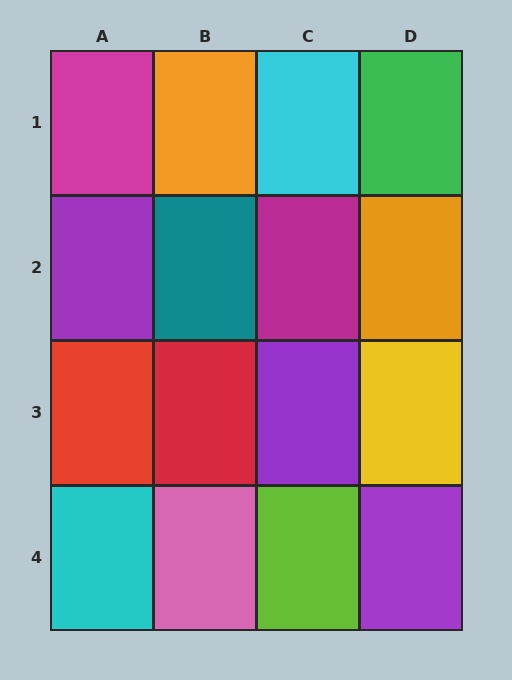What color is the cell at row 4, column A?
Cyan.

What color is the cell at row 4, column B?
Pink.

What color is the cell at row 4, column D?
Purple.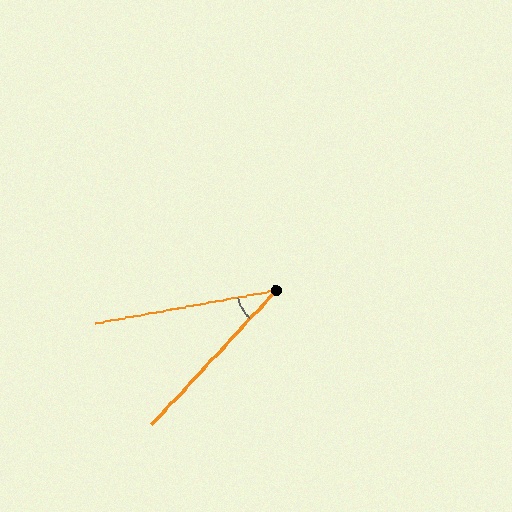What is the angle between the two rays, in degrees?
Approximately 37 degrees.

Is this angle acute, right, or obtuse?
It is acute.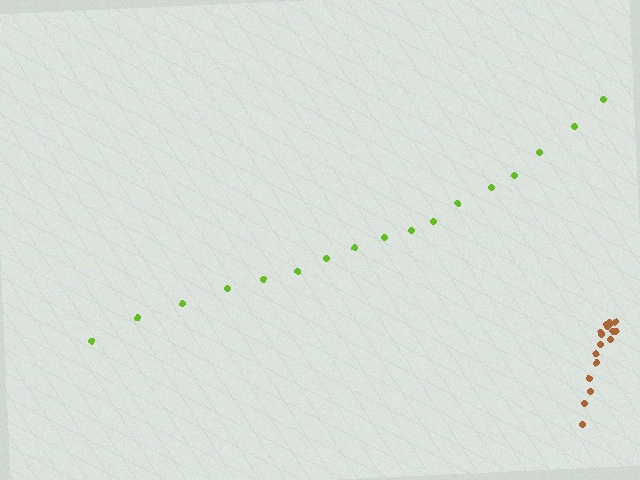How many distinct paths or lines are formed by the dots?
There are 2 distinct paths.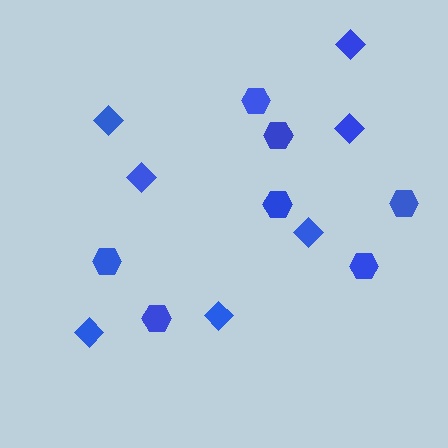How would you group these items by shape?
There are 2 groups: one group of hexagons (7) and one group of diamonds (7).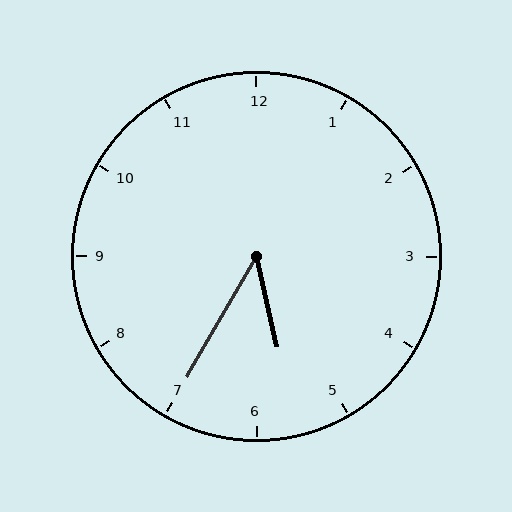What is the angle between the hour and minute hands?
Approximately 42 degrees.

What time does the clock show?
5:35.